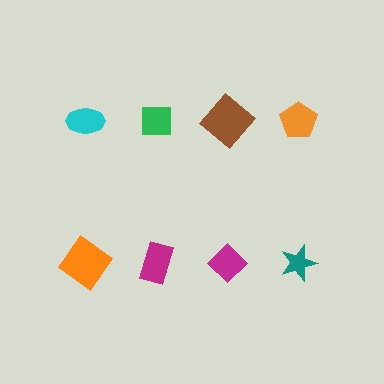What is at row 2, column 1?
An orange diamond.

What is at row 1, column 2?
A green square.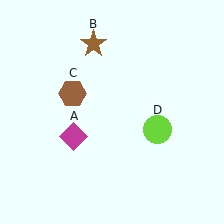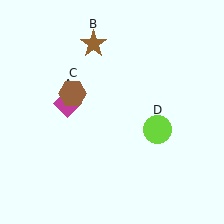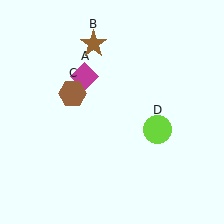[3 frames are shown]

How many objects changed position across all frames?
1 object changed position: magenta diamond (object A).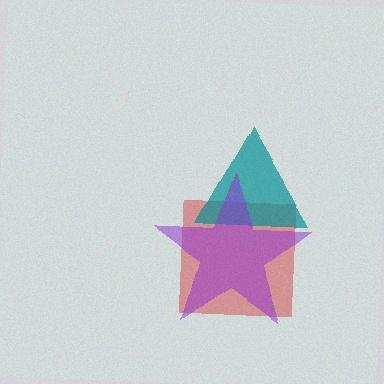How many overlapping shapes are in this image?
There are 3 overlapping shapes in the image.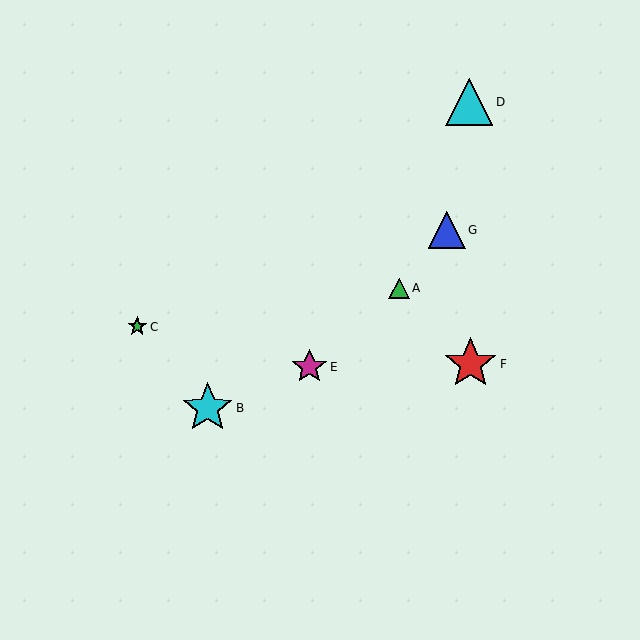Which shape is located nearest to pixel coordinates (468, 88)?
The cyan triangle (labeled D) at (469, 102) is nearest to that location.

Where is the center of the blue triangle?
The center of the blue triangle is at (447, 230).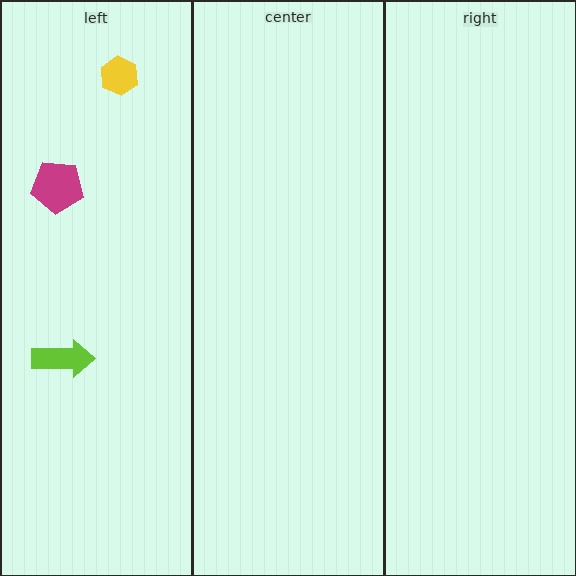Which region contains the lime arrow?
The left region.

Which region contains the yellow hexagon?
The left region.